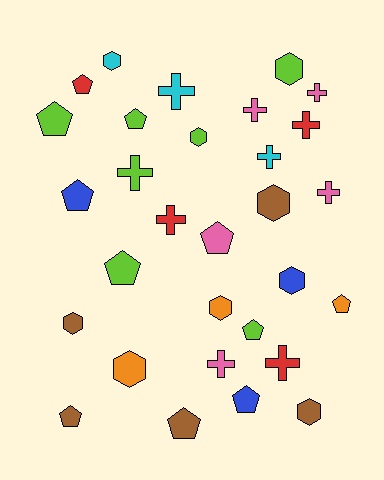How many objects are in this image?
There are 30 objects.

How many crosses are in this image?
There are 10 crosses.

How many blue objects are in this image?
There are 3 blue objects.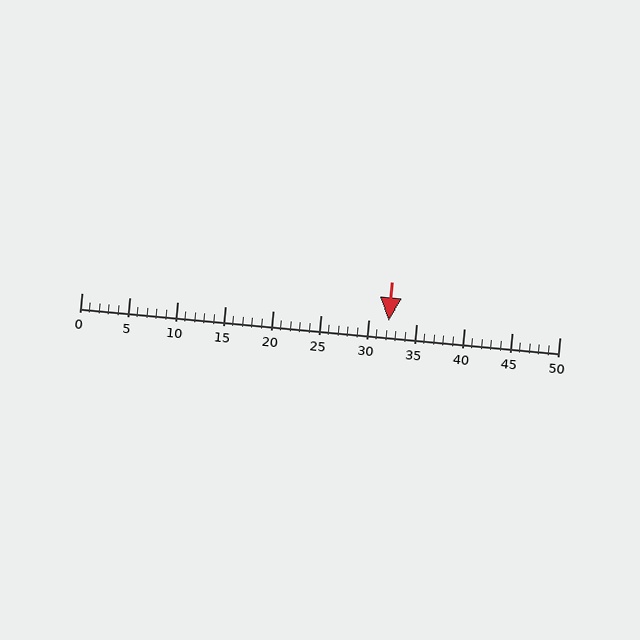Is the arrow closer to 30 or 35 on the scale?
The arrow is closer to 30.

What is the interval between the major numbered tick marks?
The major tick marks are spaced 5 units apart.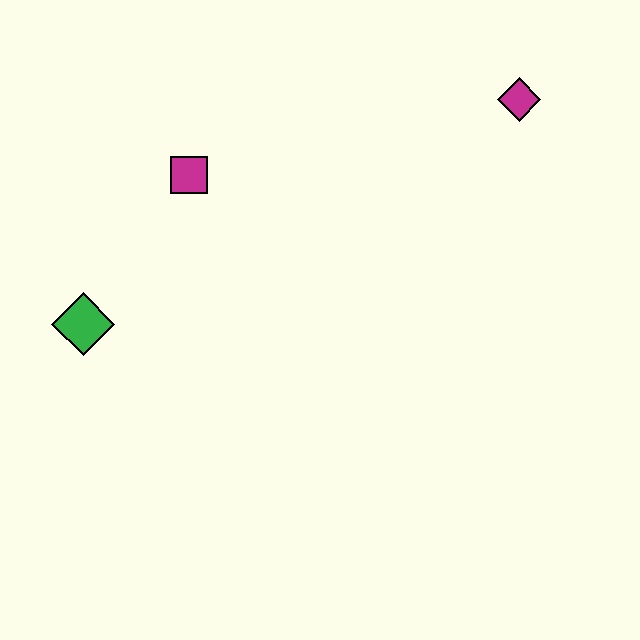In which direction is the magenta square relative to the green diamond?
The magenta square is above the green diamond.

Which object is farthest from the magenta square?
The magenta diamond is farthest from the magenta square.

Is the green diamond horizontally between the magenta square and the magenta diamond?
No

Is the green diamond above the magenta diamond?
No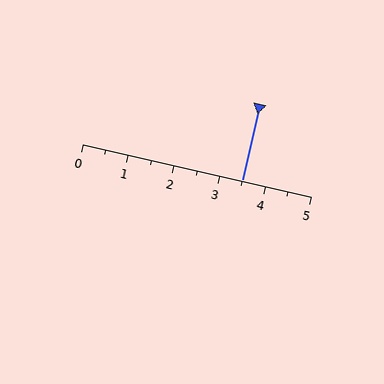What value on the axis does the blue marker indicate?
The marker indicates approximately 3.5.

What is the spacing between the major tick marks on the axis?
The major ticks are spaced 1 apart.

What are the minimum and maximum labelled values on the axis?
The axis runs from 0 to 5.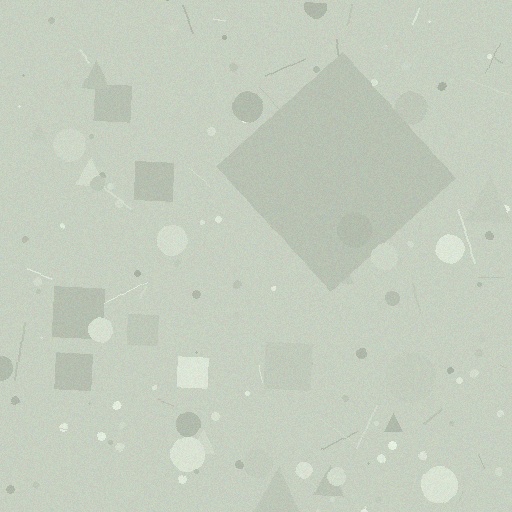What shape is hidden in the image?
A diamond is hidden in the image.